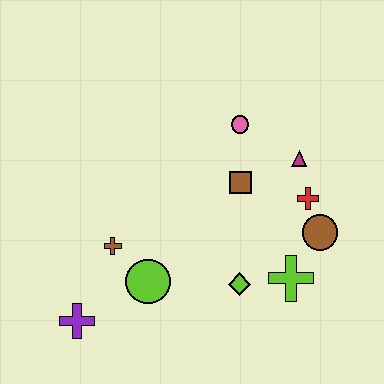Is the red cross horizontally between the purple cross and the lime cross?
No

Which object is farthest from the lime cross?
The purple cross is farthest from the lime cross.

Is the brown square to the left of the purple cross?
No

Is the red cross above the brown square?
No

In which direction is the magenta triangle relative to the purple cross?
The magenta triangle is to the right of the purple cross.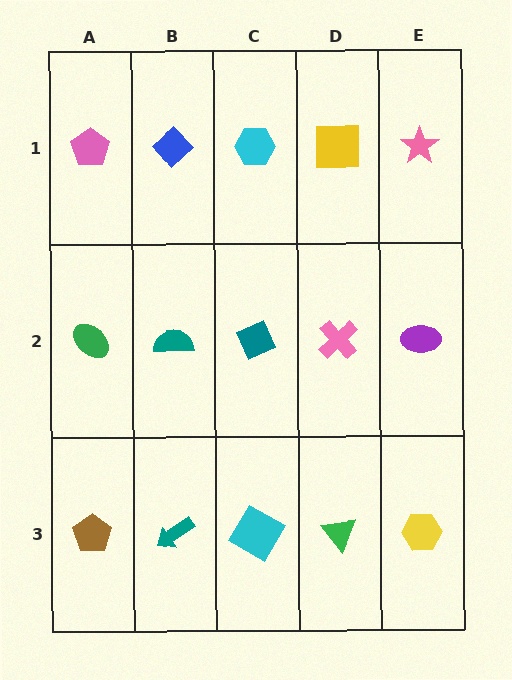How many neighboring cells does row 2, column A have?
3.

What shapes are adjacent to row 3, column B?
A teal semicircle (row 2, column B), a brown pentagon (row 3, column A), a cyan diamond (row 3, column C).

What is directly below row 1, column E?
A purple ellipse.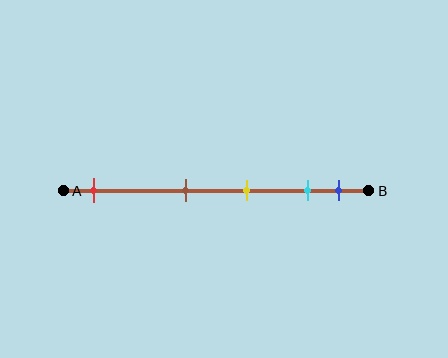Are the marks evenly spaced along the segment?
No, the marks are not evenly spaced.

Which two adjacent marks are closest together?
The cyan and blue marks are the closest adjacent pair.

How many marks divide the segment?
There are 5 marks dividing the segment.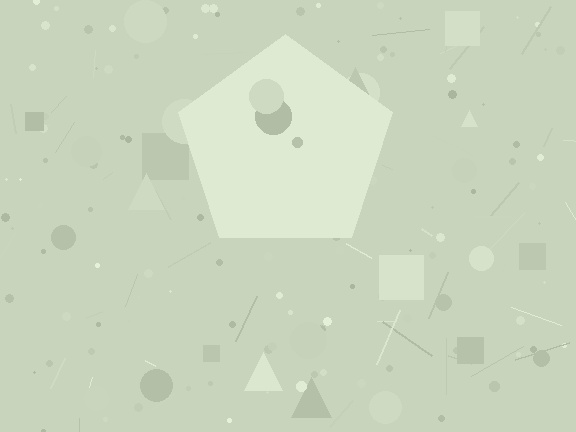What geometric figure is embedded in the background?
A pentagon is embedded in the background.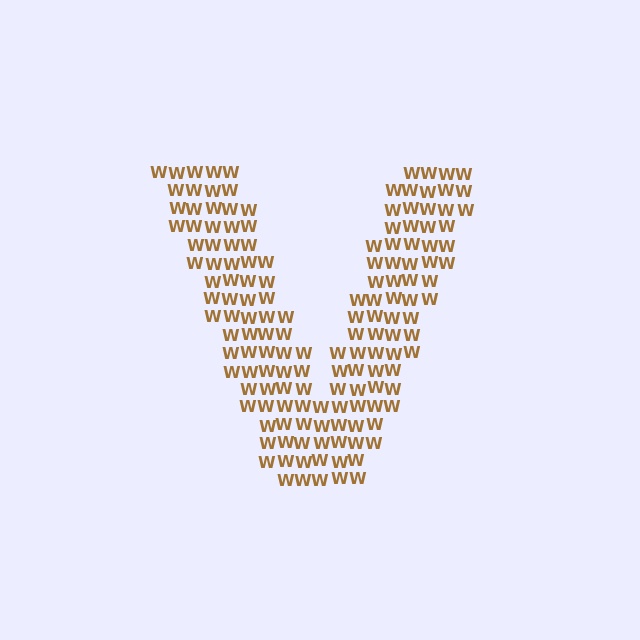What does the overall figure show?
The overall figure shows the letter V.